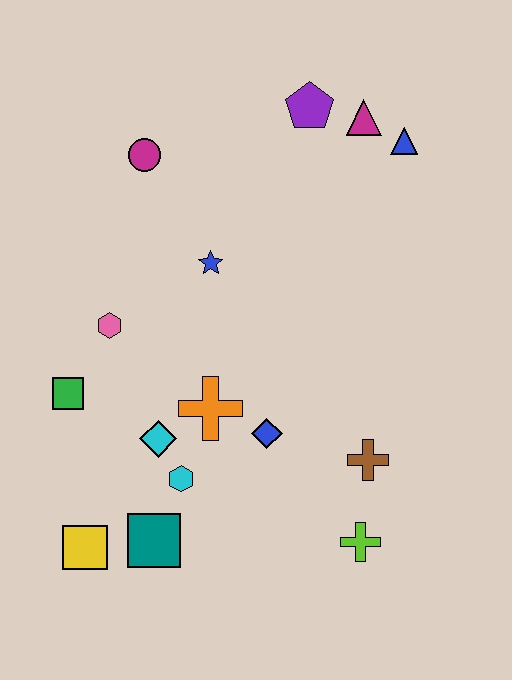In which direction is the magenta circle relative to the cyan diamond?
The magenta circle is above the cyan diamond.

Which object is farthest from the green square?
The blue triangle is farthest from the green square.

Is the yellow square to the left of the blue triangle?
Yes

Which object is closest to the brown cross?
The lime cross is closest to the brown cross.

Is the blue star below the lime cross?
No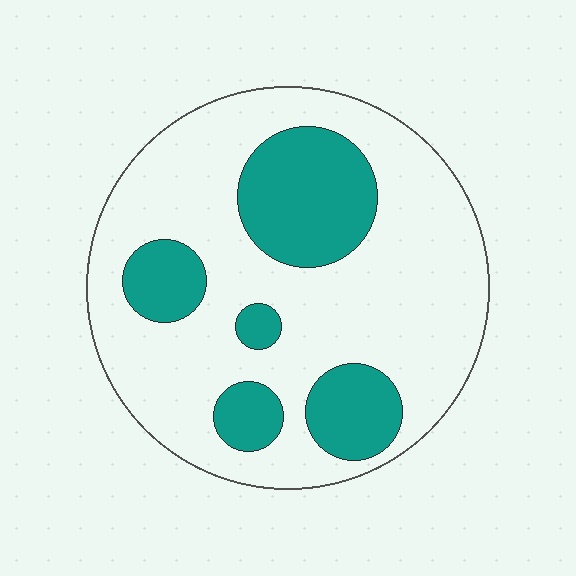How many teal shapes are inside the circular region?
5.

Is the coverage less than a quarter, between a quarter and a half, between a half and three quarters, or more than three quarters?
Between a quarter and a half.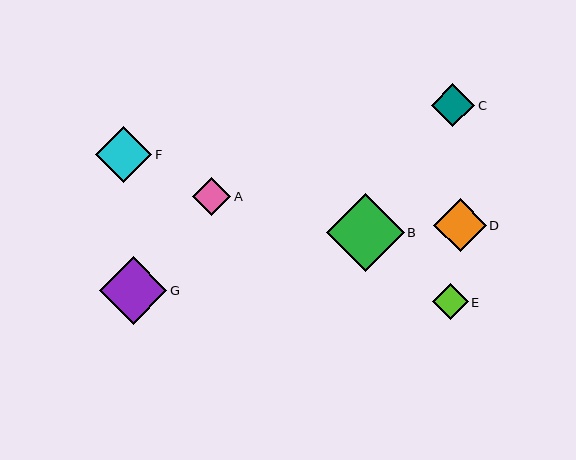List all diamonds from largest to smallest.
From largest to smallest: B, G, F, D, C, A, E.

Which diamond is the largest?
Diamond B is the largest with a size of approximately 78 pixels.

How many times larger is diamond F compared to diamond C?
Diamond F is approximately 1.3 times the size of diamond C.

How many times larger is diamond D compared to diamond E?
Diamond D is approximately 1.5 times the size of diamond E.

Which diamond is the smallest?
Diamond E is the smallest with a size of approximately 36 pixels.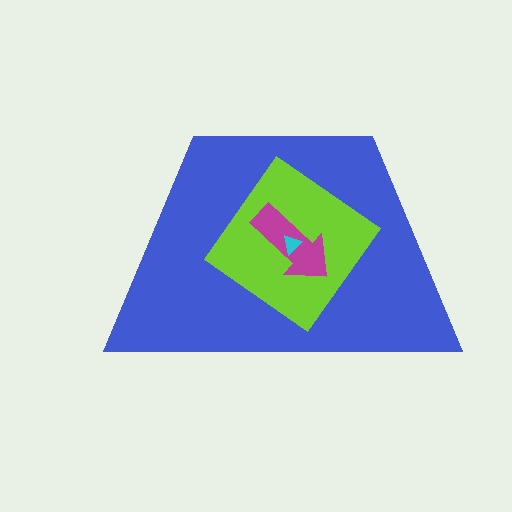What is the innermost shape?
The cyan triangle.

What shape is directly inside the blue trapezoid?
The lime diamond.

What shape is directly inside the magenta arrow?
The cyan triangle.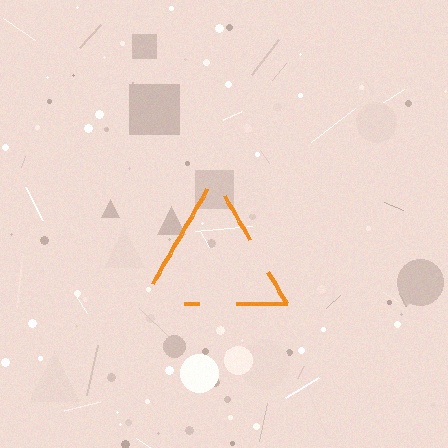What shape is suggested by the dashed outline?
The dashed outline suggests a triangle.